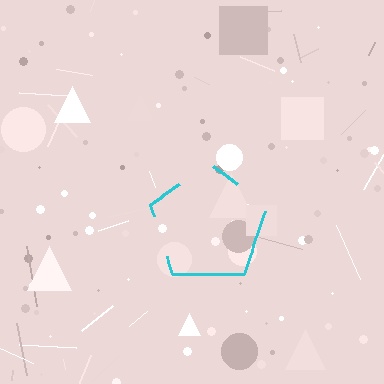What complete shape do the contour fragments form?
The contour fragments form a pentagon.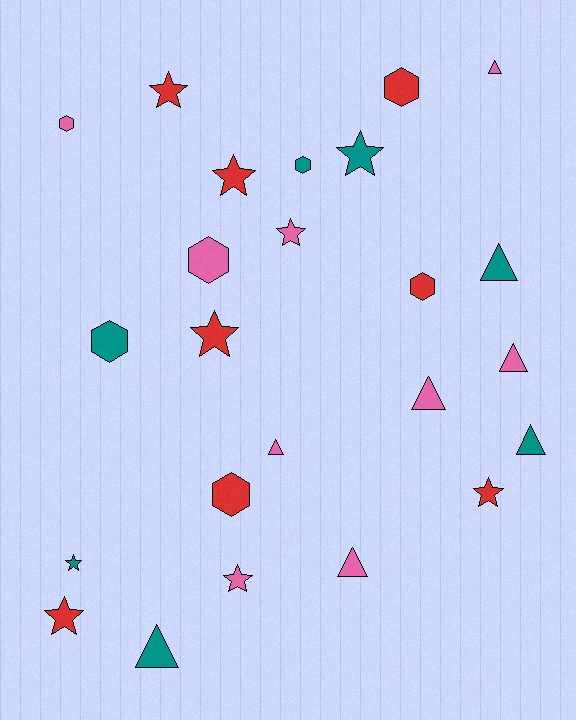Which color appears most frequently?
Pink, with 9 objects.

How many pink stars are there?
There are 2 pink stars.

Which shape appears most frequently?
Star, with 9 objects.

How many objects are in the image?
There are 24 objects.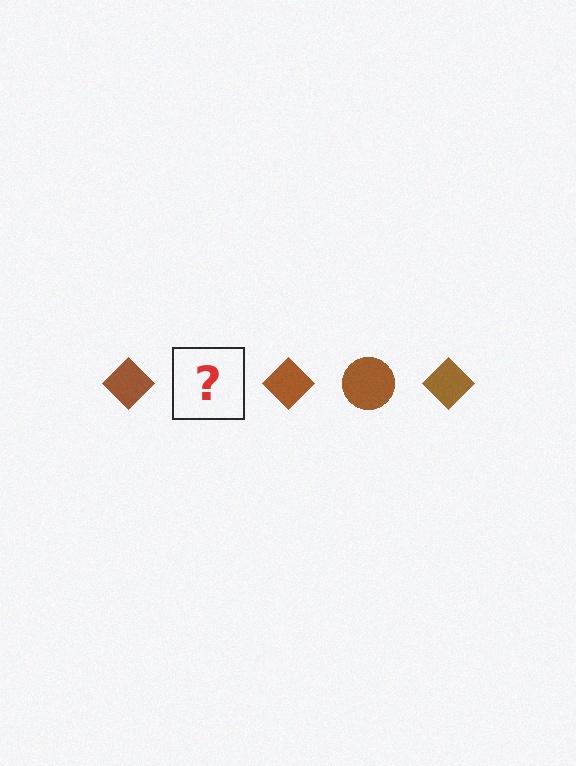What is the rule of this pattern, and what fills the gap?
The rule is that the pattern cycles through diamond, circle shapes in brown. The gap should be filled with a brown circle.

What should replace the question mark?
The question mark should be replaced with a brown circle.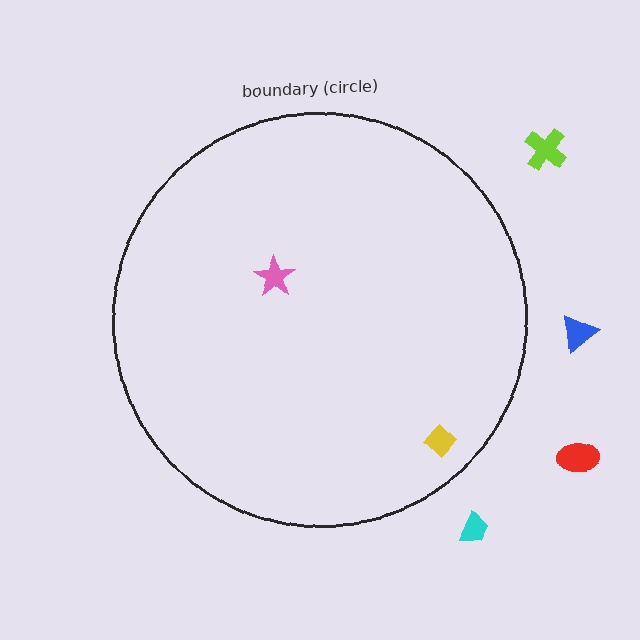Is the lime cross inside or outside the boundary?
Outside.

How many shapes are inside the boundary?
2 inside, 4 outside.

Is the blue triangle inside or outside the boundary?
Outside.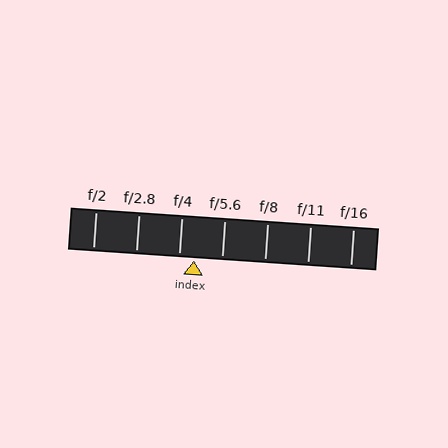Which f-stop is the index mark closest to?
The index mark is closest to f/4.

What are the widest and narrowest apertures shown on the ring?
The widest aperture shown is f/2 and the narrowest is f/16.